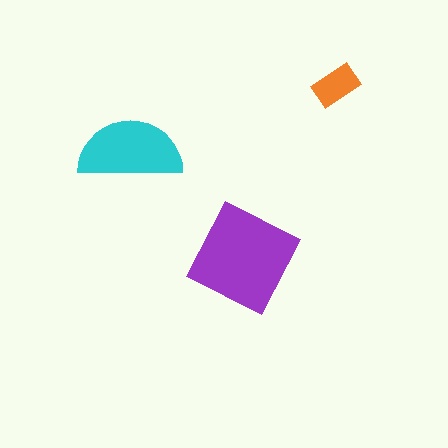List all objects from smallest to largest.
The orange rectangle, the cyan semicircle, the purple diamond.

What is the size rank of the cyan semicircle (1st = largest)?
2nd.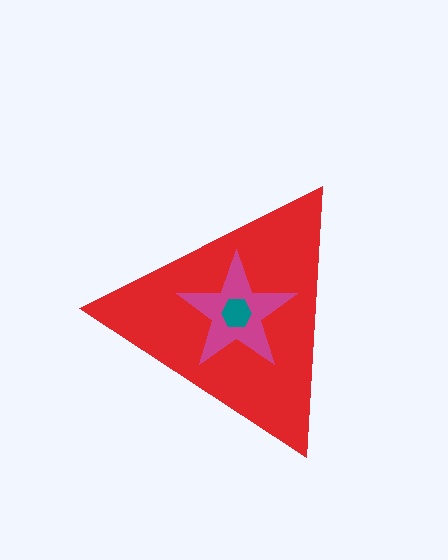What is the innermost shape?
The teal hexagon.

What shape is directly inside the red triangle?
The magenta star.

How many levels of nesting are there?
3.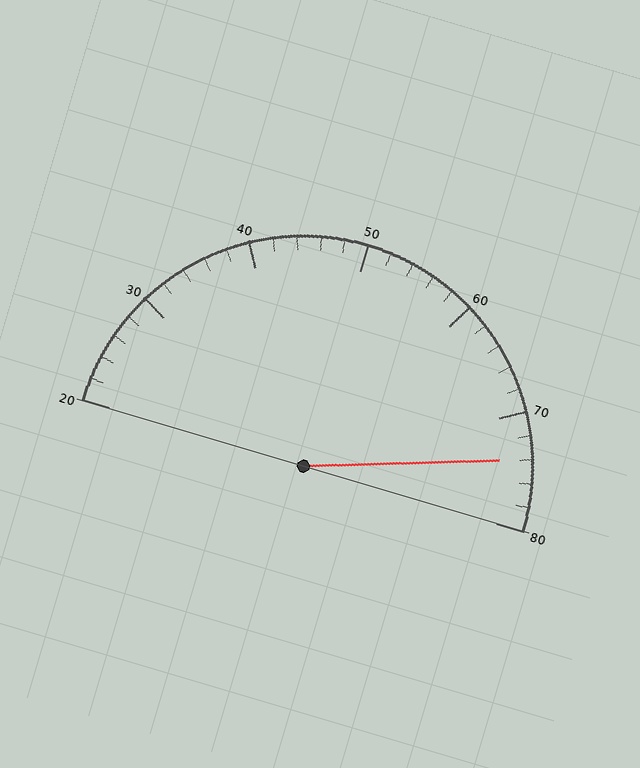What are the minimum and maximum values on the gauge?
The gauge ranges from 20 to 80.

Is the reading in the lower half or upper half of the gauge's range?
The reading is in the upper half of the range (20 to 80).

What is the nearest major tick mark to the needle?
The nearest major tick mark is 70.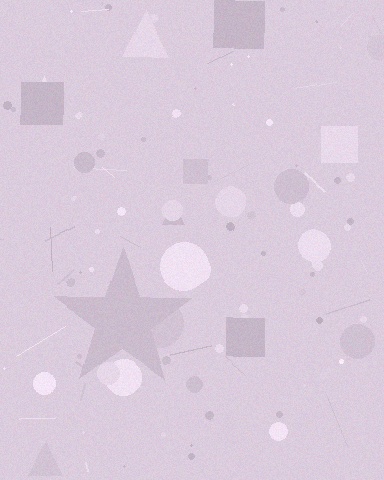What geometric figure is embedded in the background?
A star is embedded in the background.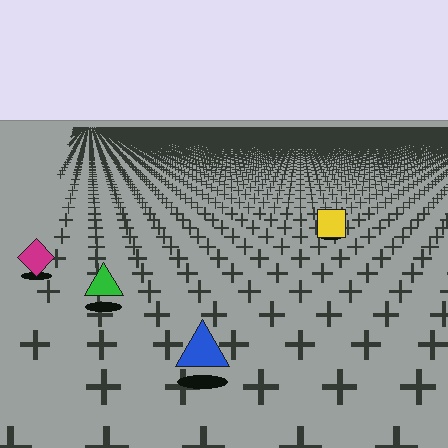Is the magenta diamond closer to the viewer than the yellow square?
Yes. The magenta diamond is closer — you can tell from the texture gradient: the ground texture is coarser near it.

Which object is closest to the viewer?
The blue triangle is closest. The texture marks near it are larger and more spread out.